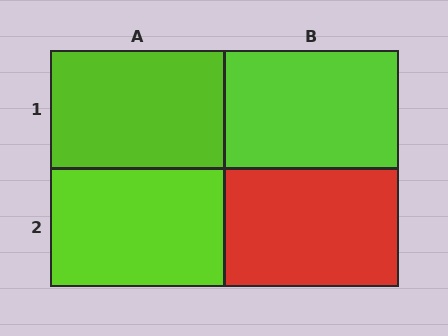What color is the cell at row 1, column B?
Lime.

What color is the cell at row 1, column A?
Lime.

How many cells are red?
1 cell is red.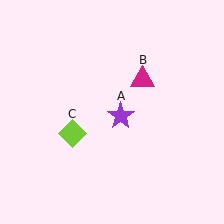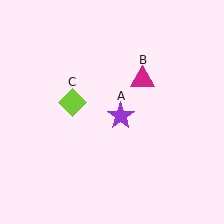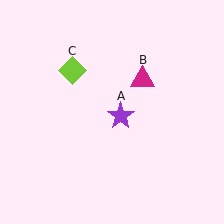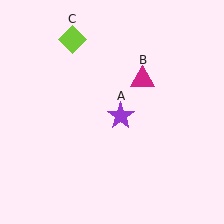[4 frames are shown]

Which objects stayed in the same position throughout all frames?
Purple star (object A) and magenta triangle (object B) remained stationary.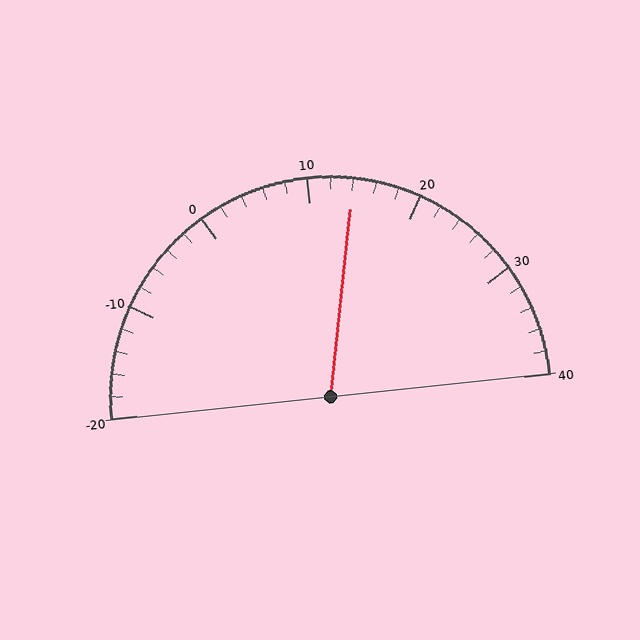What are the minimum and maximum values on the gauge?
The gauge ranges from -20 to 40.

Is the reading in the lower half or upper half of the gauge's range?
The reading is in the upper half of the range (-20 to 40).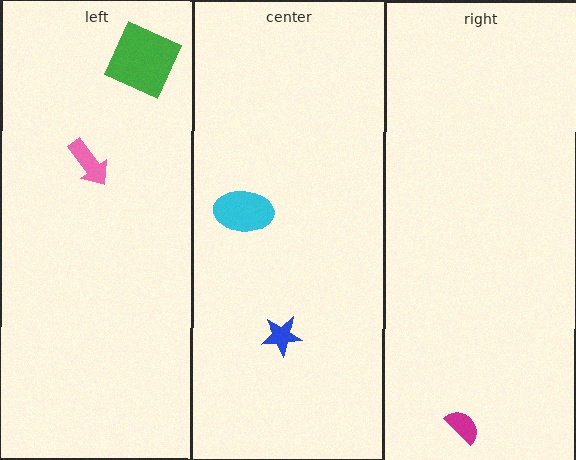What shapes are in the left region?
The green square, the pink arrow.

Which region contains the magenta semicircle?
The right region.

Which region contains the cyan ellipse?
The center region.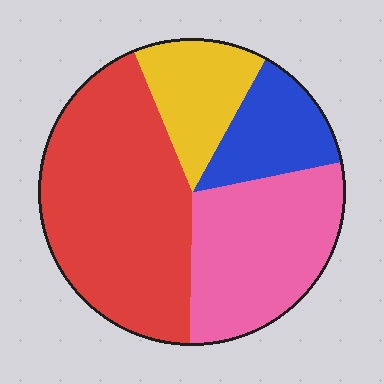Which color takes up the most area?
Red, at roughly 45%.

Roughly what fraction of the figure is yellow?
Yellow takes up about one eighth (1/8) of the figure.